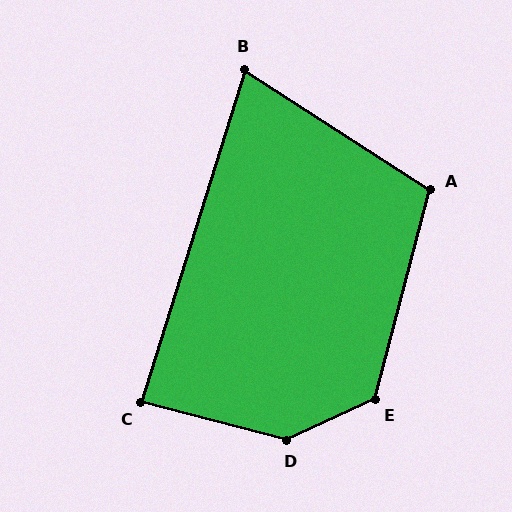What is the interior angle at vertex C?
Approximately 87 degrees (approximately right).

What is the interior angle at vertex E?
Approximately 129 degrees (obtuse).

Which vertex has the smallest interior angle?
B, at approximately 75 degrees.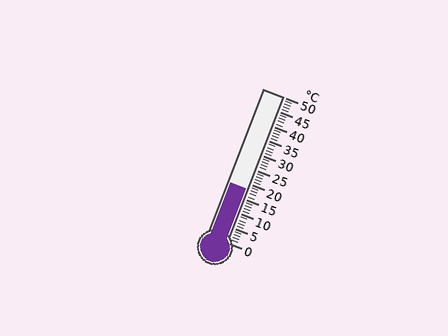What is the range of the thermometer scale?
The thermometer scale ranges from 0°C to 50°C.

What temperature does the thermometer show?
The thermometer shows approximately 18°C.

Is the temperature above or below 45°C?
The temperature is below 45°C.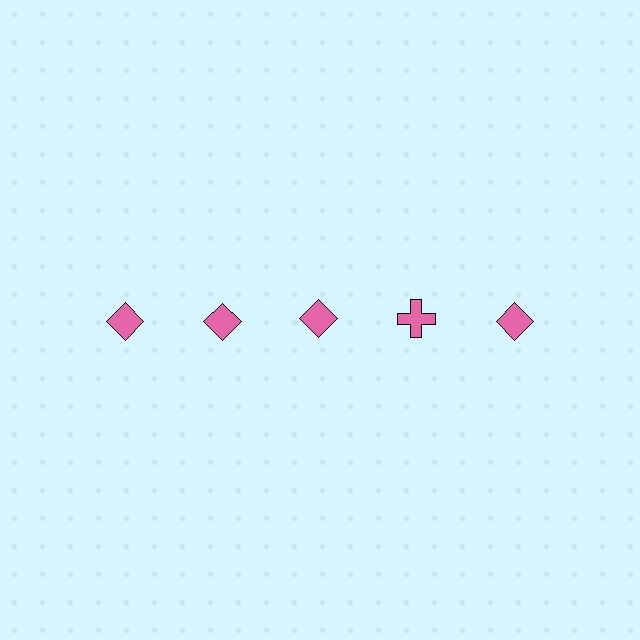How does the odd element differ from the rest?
It has a different shape: cross instead of diamond.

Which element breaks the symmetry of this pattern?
The pink cross in the top row, second from right column breaks the symmetry. All other shapes are pink diamonds.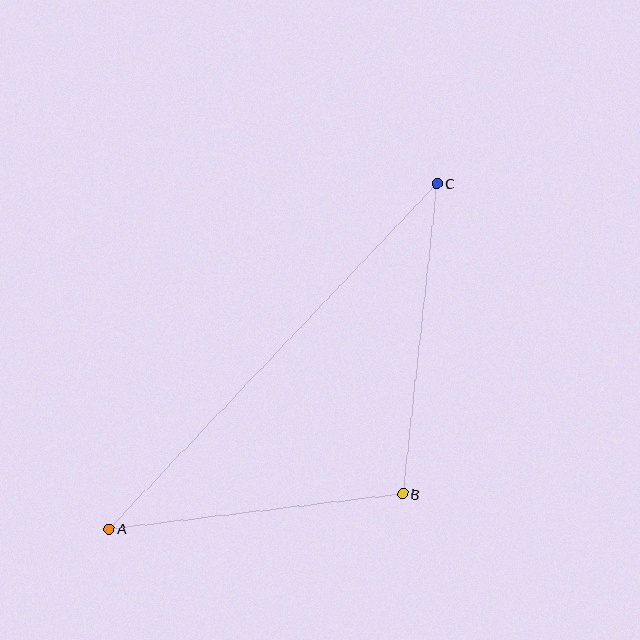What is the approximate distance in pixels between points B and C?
The distance between B and C is approximately 312 pixels.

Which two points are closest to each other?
Points A and B are closest to each other.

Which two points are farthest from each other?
Points A and C are farthest from each other.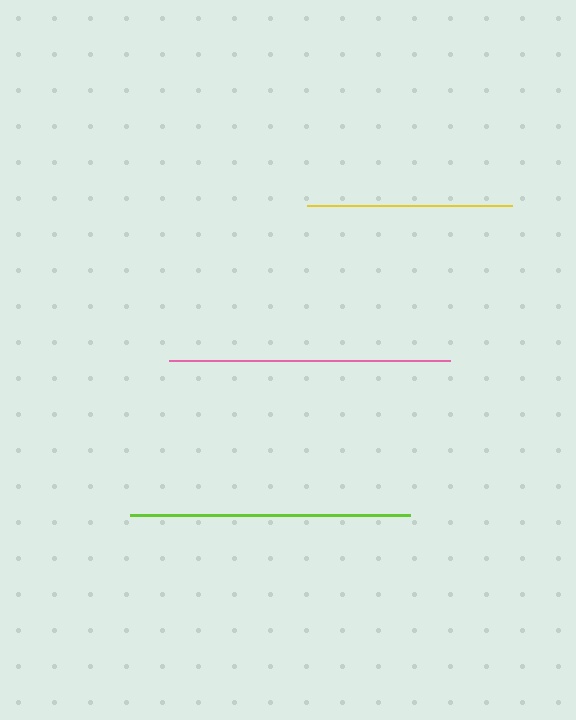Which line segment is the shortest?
The yellow line is the shortest at approximately 205 pixels.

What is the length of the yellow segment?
The yellow segment is approximately 205 pixels long.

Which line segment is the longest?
The pink line is the longest at approximately 281 pixels.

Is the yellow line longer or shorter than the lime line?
The lime line is longer than the yellow line.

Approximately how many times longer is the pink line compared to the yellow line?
The pink line is approximately 1.4 times the length of the yellow line.